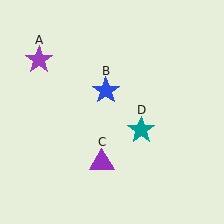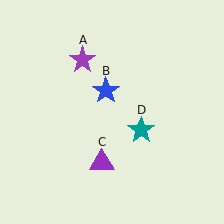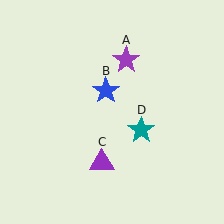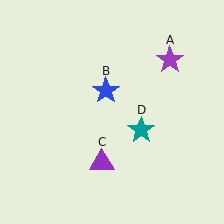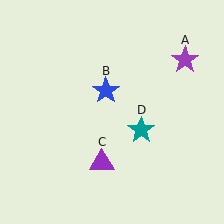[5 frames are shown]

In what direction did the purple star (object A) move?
The purple star (object A) moved right.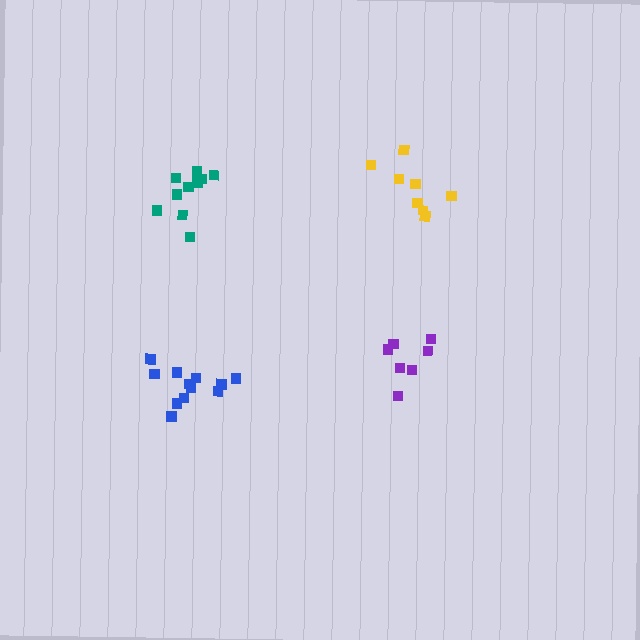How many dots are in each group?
Group 1: 11 dots, Group 2: 7 dots, Group 3: 12 dots, Group 4: 8 dots (38 total).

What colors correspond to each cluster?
The clusters are colored: teal, purple, blue, yellow.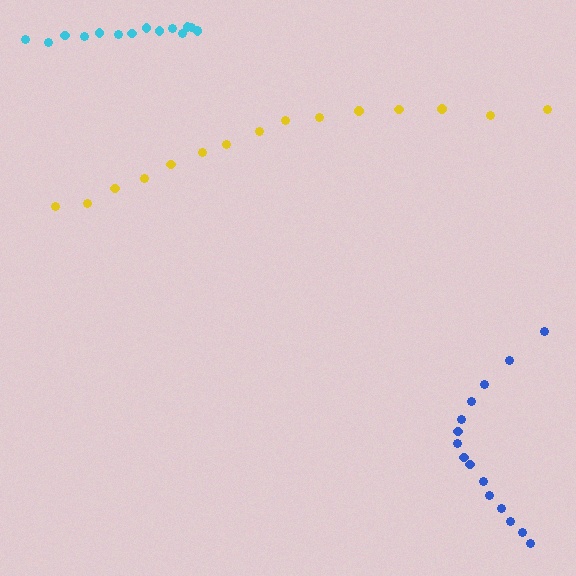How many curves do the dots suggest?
There are 3 distinct paths.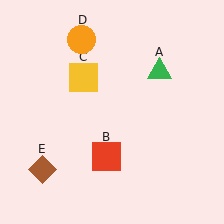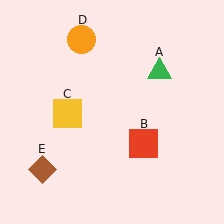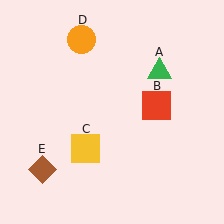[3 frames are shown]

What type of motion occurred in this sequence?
The red square (object B), yellow square (object C) rotated counterclockwise around the center of the scene.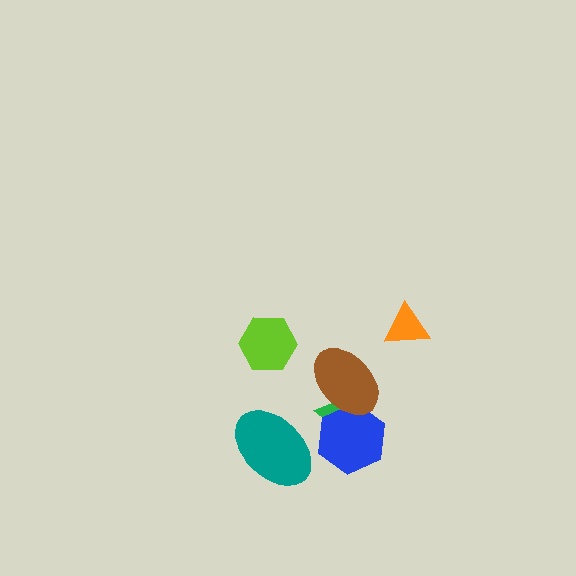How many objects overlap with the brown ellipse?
2 objects overlap with the brown ellipse.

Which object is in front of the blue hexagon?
The brown ellipse is in front of the blue hexagon.